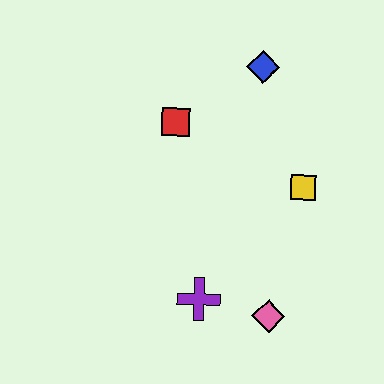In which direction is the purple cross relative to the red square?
The purple cross is below the red square.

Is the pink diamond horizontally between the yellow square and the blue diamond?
Yes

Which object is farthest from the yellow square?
The purple cross is farthest from the yellow square.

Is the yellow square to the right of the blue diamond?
Yes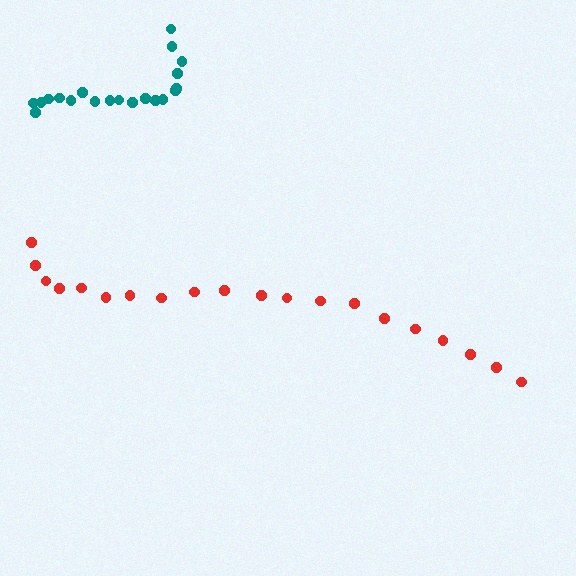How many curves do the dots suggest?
There are 2 distinct paths.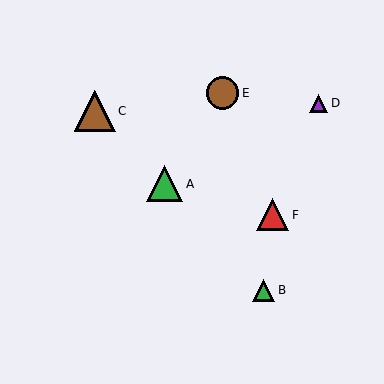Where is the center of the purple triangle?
The center of the purple triangle is at (318, 103).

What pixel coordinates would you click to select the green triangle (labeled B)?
Click at (264, 290) to select the green triangle B.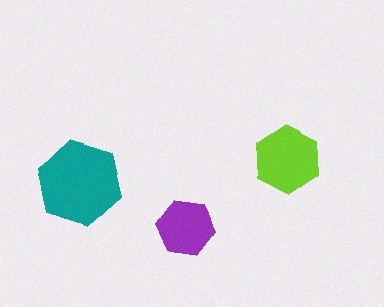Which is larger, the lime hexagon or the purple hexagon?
The lime one.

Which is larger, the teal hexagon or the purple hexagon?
The teal one.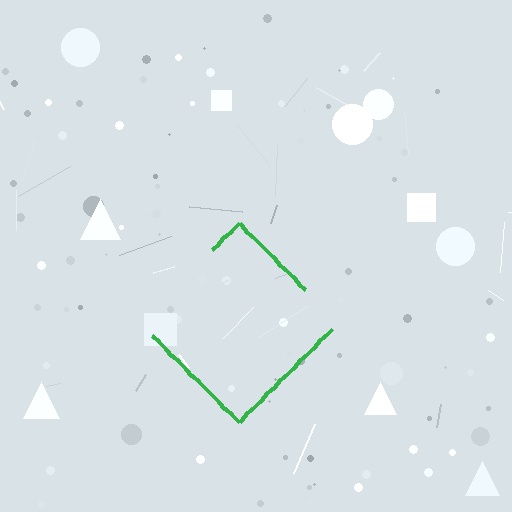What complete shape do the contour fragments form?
The contour fragments form a diamond.